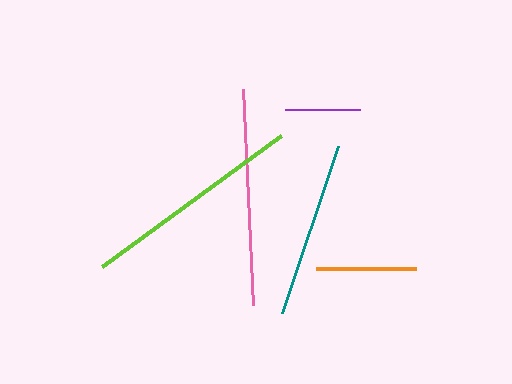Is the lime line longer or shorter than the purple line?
The lime line is longer than the purple line.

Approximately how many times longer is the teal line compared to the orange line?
The teal line is approximately 1.8 times the length of the orange line.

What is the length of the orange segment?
The orange segment is approximately 100 pixels long.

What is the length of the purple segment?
The purple segment is approximately 74 pixels long.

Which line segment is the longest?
The lime line is the longest at approximately 223 pixels.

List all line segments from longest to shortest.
From longest to shortest: lime, pink, teal, orange, purple.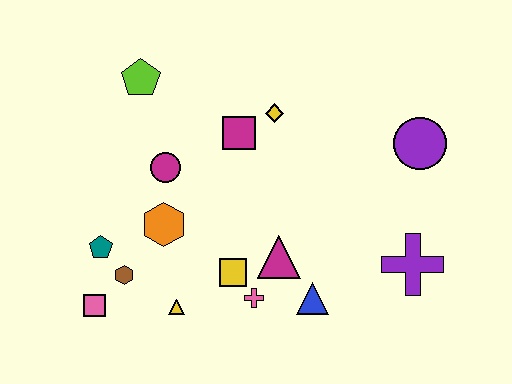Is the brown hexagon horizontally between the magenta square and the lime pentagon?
No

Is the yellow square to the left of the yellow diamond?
Yes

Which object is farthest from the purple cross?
The lime pentagon is farthest from the purple cross.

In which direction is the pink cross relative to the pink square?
The pink cross is to the right of the pink square.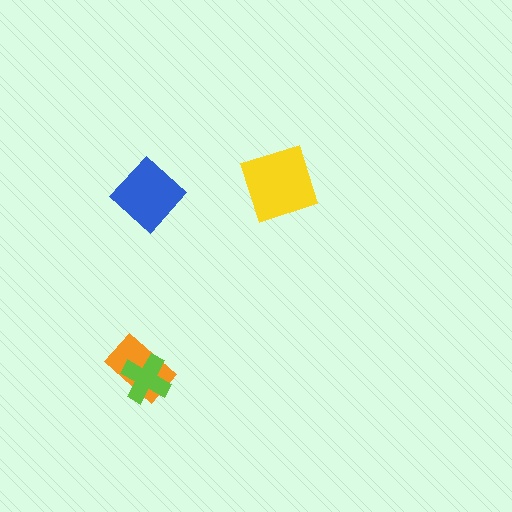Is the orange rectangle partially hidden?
Yes, it is partially covered by another shape.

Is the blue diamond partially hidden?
No, no other shape covers it.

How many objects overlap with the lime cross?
1 object overlaps with the lime cross.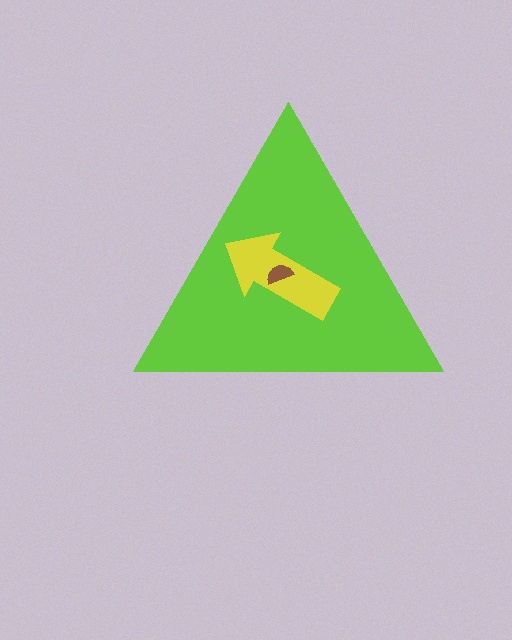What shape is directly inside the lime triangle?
The yellow arrow.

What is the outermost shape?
The lime triangle.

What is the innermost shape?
The brown semicircle.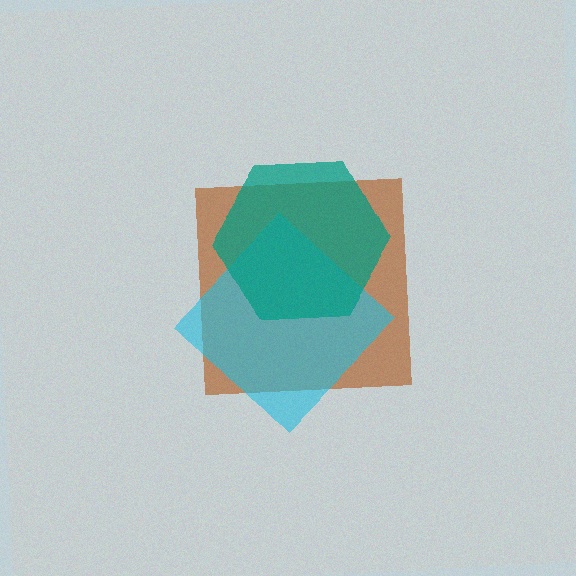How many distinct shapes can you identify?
There are 3 distinct shapes: a brown square, a cyan diamond, a teal hexagon.